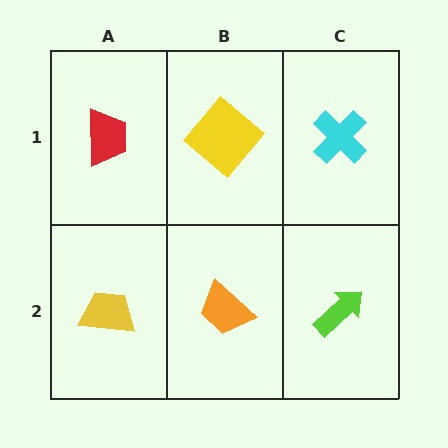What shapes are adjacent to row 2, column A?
A red trapezoid (row 1, column A), an orange trapezoid (row 2, column B).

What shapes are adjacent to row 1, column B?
An orange trapezoid (row 2, column B), a red trapezoid (row 1, column A), a cyan cross (row 1, column C).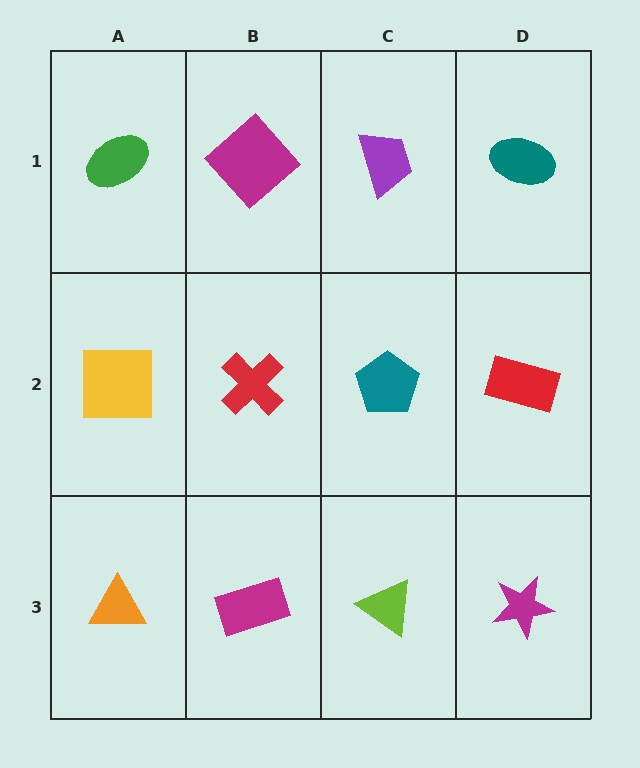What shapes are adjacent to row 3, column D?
A red rectangle (row 2, column D), a lime triangle (row 3, column C).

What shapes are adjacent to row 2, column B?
A magenta diamond (row 1, column B), a magenta rectangle (row 3, column B), a yellow square (row 2, column A), a teal pentagon (row 2, column C).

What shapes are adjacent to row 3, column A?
A yellow square (row 2, column A), a magenta rectangle (row 3, column B).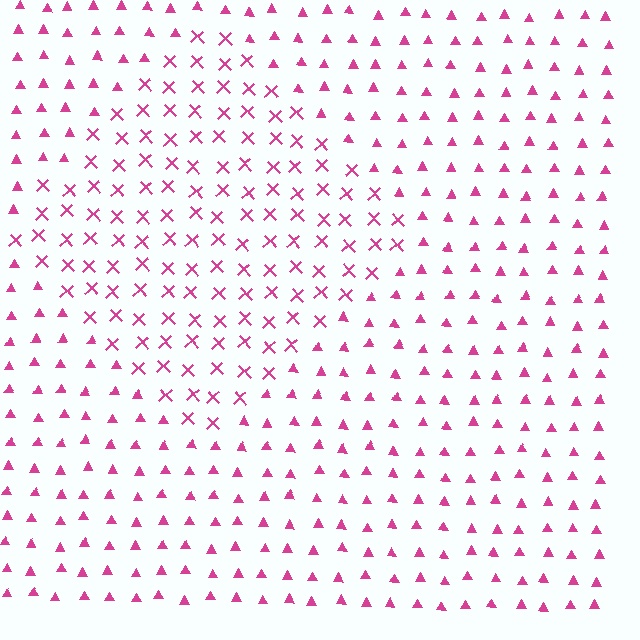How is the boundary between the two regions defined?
The boundary is defined by a change in element shape: X marks inside vs. triangles outside. All elements share the same color and spacing.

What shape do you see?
I see a diamond.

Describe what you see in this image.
The image is filled with small magenta elements arranged in a uniform grid. A diamond-shaped region contains X marks, while the surrounding area contains triangles. The boundary is defined purely by the change in element shape.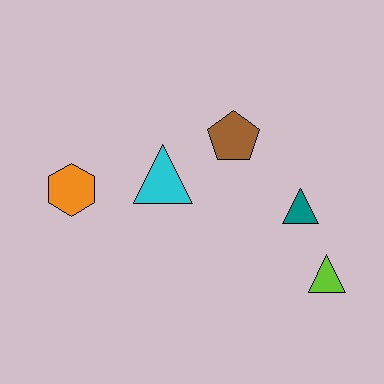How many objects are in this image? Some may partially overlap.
There are 5 objects.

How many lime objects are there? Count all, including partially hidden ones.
There is 1 lime object.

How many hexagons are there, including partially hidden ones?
There is 1 hexagon.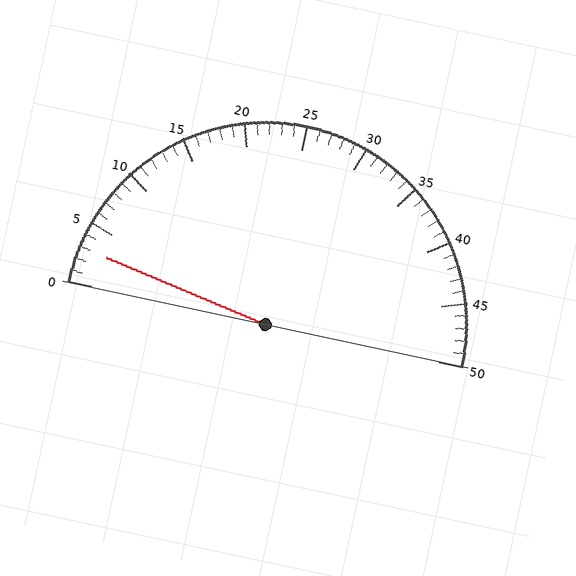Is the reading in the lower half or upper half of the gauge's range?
The reading is in the lower half of the range (0 to 50).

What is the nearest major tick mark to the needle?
The nearest major tick mark is 5.